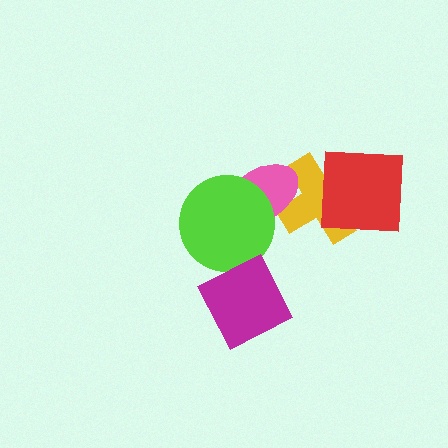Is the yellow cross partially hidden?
Yes, it is partially covered by another shape.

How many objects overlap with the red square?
1 object overlaps with the red square.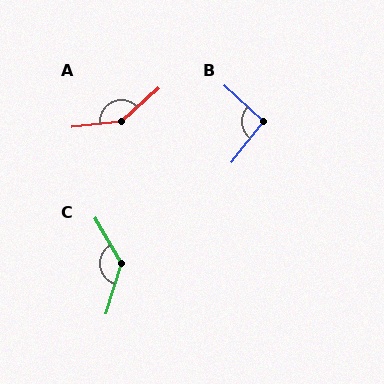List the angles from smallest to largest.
B (96°), C (132°), A (145°).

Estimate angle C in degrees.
Approximately 132 degrees.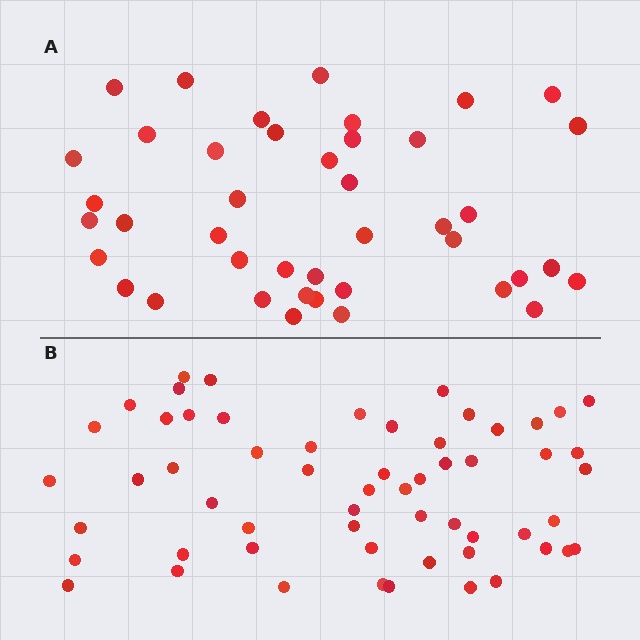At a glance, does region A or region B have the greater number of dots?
Region B (the bottom region) has more dots.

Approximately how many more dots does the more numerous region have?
Region B has approximately 15 more dots than region A.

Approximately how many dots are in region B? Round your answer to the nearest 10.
About 60 dots. (The exact count is 58, which rounds to 60.)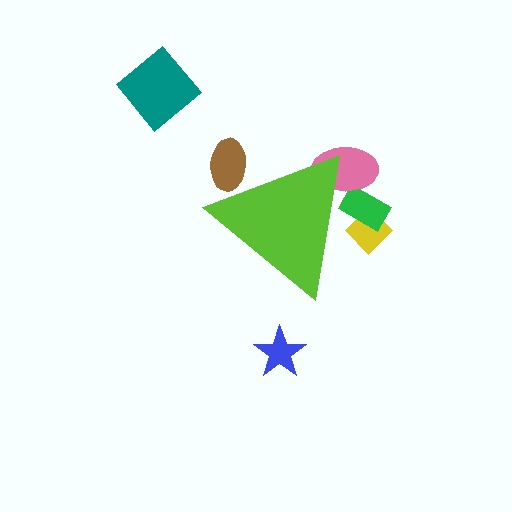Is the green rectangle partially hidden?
Yes, the green rectangle is partially hidden behind the lime triangle.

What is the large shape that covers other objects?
A lime triangle.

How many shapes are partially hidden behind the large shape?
4 shapes are partially hidden.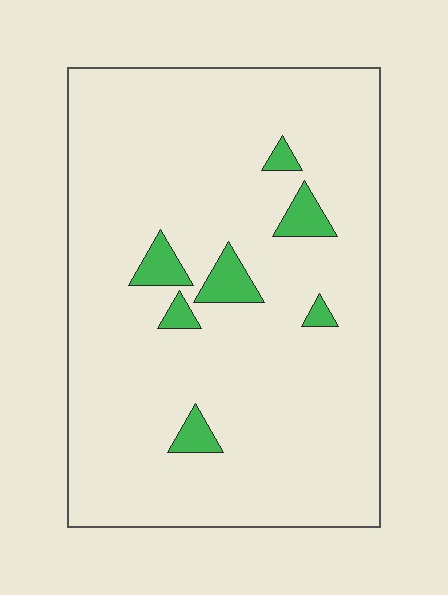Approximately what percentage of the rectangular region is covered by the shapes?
Approximately 5%.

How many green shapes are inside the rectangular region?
7.